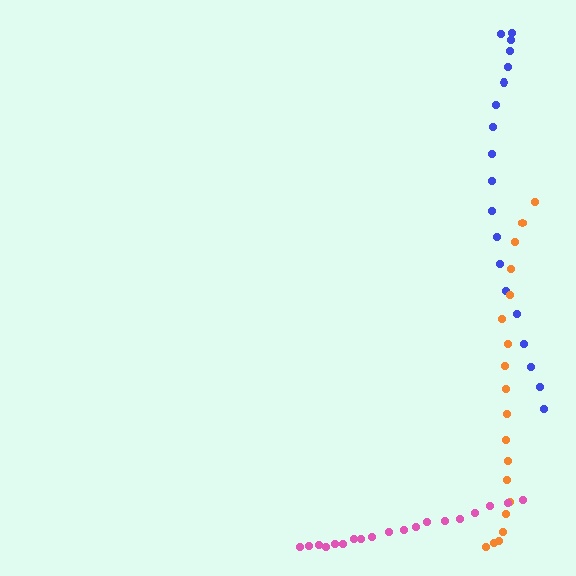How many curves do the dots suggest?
There are 3 distinct paths.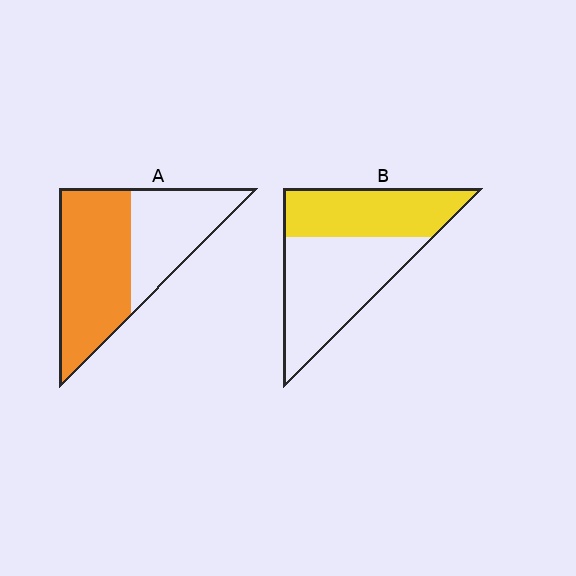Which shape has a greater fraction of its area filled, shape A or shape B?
Shape A.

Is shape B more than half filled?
No.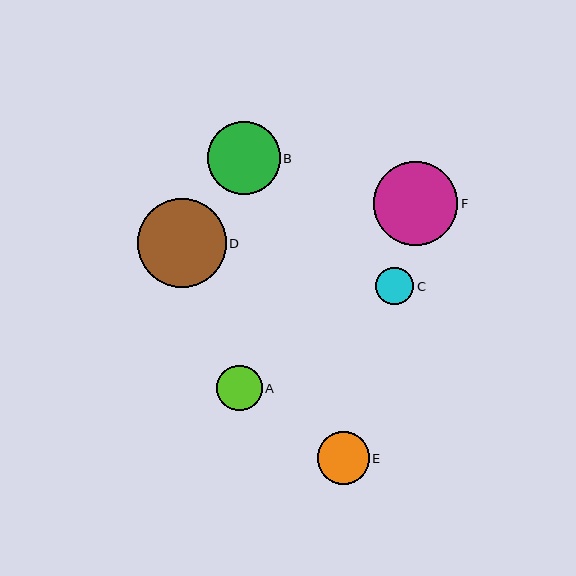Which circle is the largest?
Circle D is the largest with a size of approximately 89 pixels.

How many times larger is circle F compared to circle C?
Circle F is approximately 2.2 times the size of circle C.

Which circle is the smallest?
Circle C is the smallest with a size of approximately 38 pixels.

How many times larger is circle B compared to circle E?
Circle B is approximately 1.4 times the size of circle E.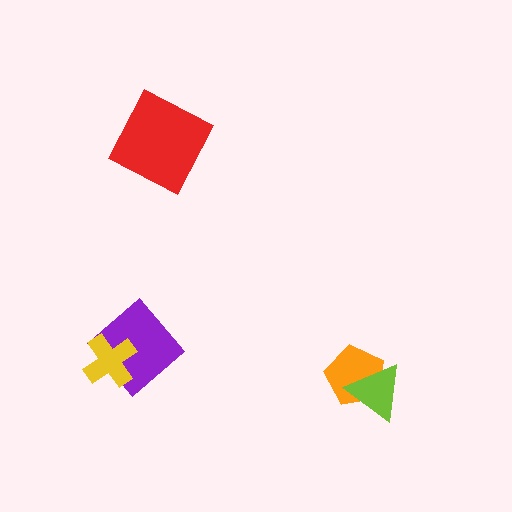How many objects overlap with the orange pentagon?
1 object overlaps with the orange pentagon.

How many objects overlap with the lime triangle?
1 object overlaps with the lime triangle.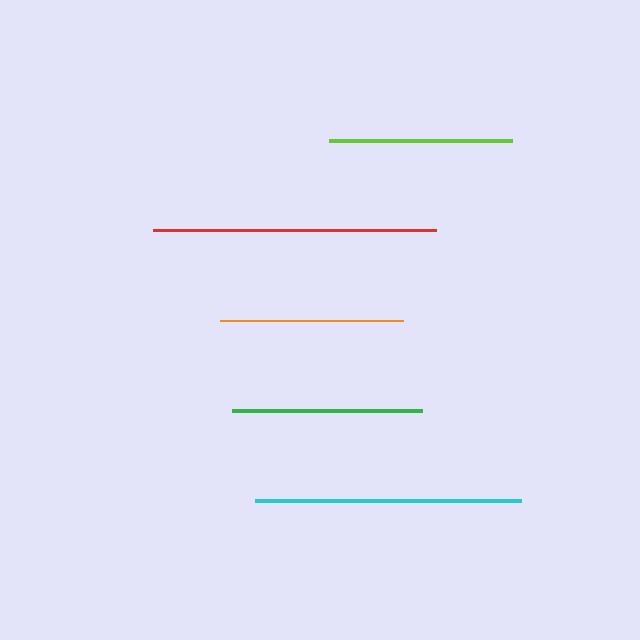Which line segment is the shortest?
The orange line is the shortest at approximately 182 pixels.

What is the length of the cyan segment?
The cyan segment is approximately 267 pixels long.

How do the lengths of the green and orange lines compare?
The green and orange lines are approximately the same length.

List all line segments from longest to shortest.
From longest to shortest: red, cyan, green, lime, orange.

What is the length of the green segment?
The green segment is approximately 190 pixels long.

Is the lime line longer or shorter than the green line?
The green line is longer than the lime line.